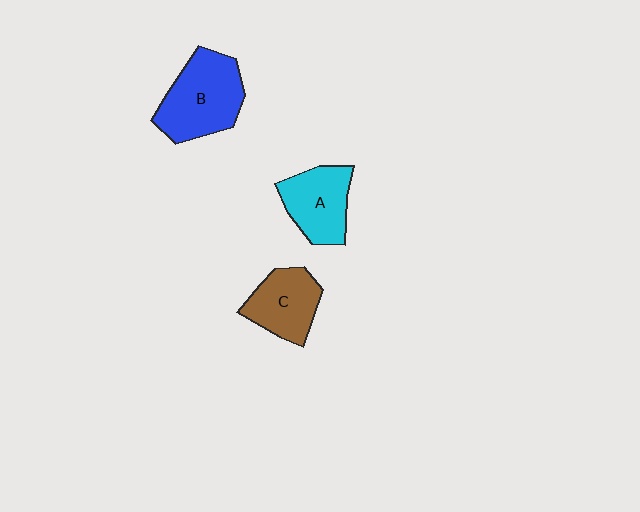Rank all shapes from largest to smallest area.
From largest to smallest: B (blue), A (cyan), C (brown).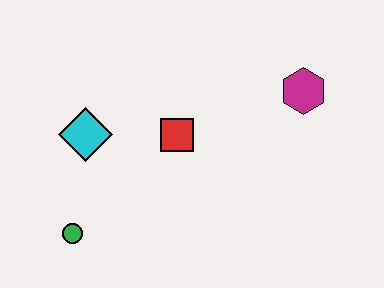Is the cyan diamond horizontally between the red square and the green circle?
Yes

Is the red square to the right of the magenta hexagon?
No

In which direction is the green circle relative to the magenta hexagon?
The green circle is to the left of the magenta hexagon.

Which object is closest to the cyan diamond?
The red square is closest to the cyan diamond.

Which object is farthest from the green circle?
The magenta hexagon is farthest from the green circle.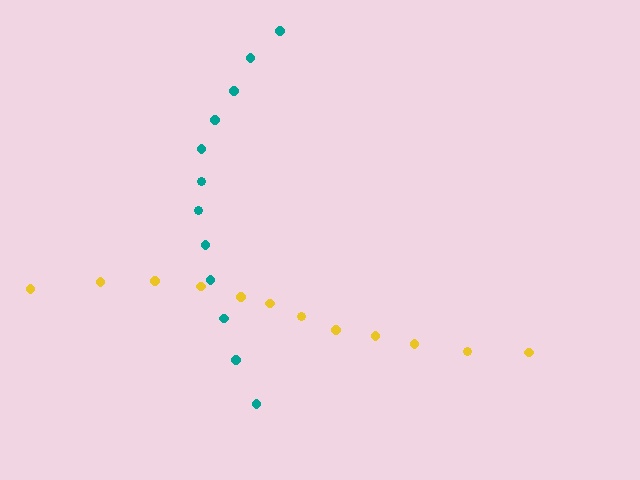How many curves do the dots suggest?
There are 2 distinct paths.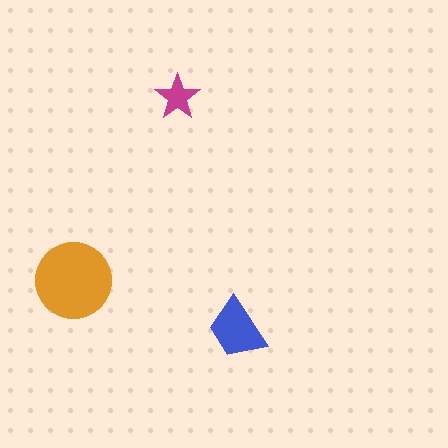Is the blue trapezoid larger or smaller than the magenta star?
Larger.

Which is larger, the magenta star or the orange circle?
The orange circle.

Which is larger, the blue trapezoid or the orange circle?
The orange circle.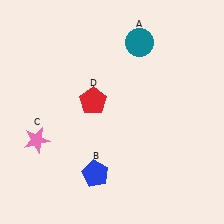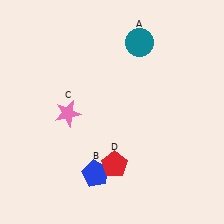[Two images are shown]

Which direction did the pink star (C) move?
The pink star (C) moved right.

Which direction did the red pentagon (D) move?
The red pentagon (D) moved down.